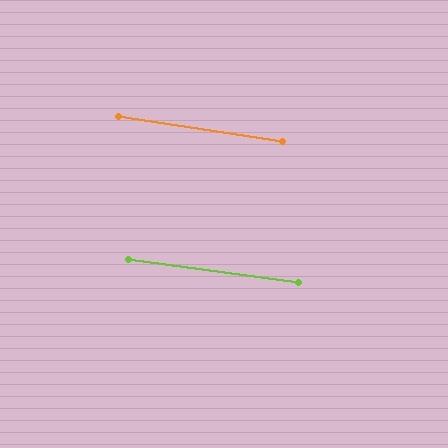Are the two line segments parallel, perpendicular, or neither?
Parallel — their directions differ by only 0.6°.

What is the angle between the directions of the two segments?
Approximately 1 degree.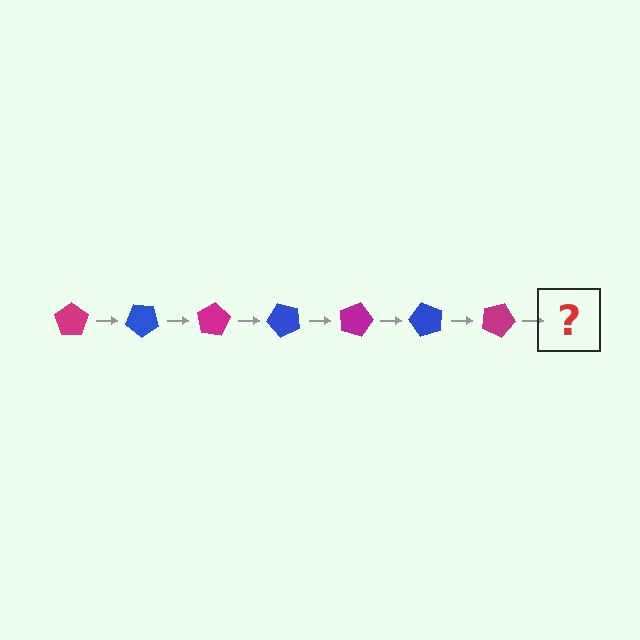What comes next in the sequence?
The next element should be a blue pentagon, rotated 280 degrees from the start.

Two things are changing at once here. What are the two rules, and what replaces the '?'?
The two rules are that it rotates 40 degrees each step and the color cycles through magenta and blue. The '?' should be a blue pentagon, rotated 280 degrees from the start.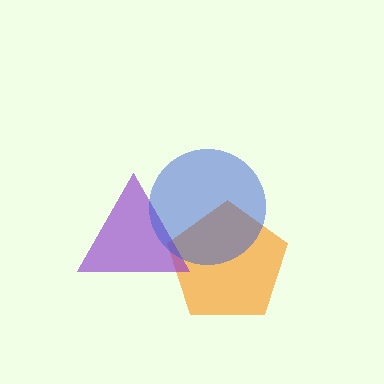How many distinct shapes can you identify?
There are 3 distinct shapes: an orange pentagon, a purple triangle, a blue circle.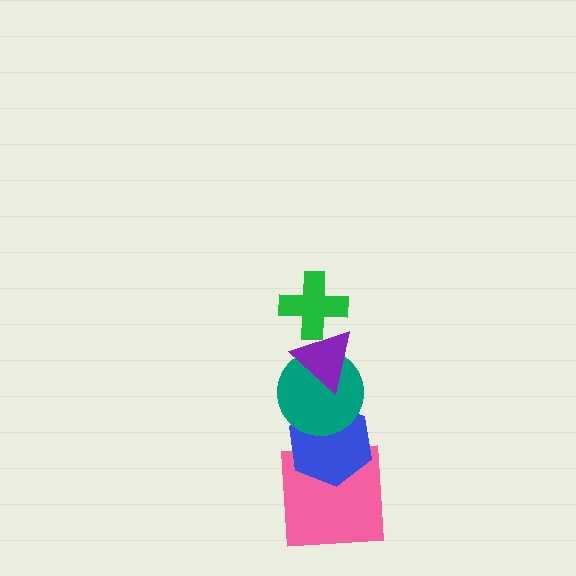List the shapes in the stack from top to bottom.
From top to bottom: the green cross, the purple triangle, the teal circle, the blue hexagon, the pink square.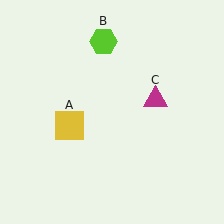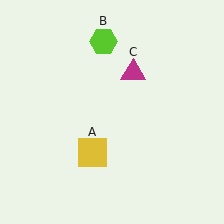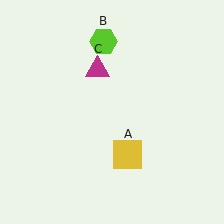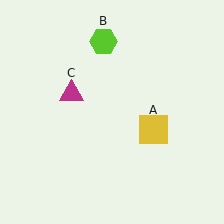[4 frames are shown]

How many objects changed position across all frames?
2 objects changed position: yellow square (object A), magenta triangle (object C).